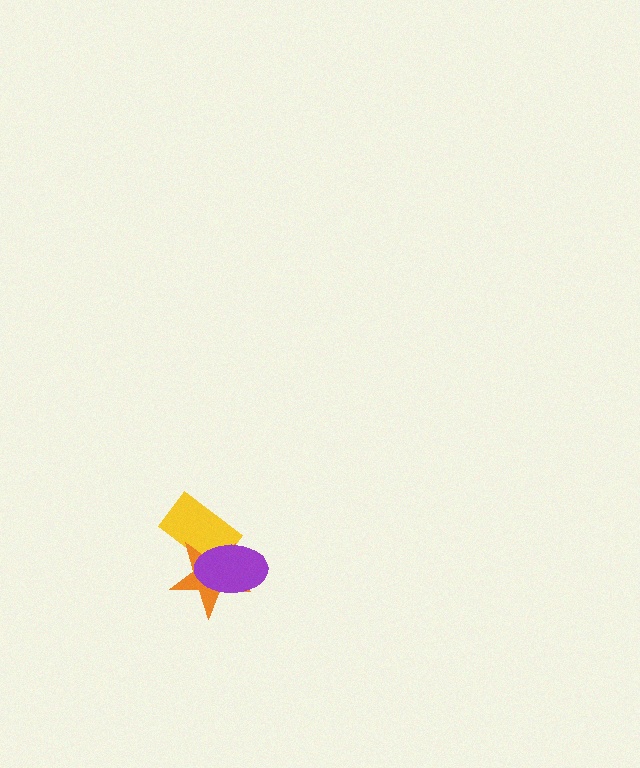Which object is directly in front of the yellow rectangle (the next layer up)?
The orange star is directly in front of the yellow rectangle.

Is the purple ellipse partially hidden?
No, no other shape covers it.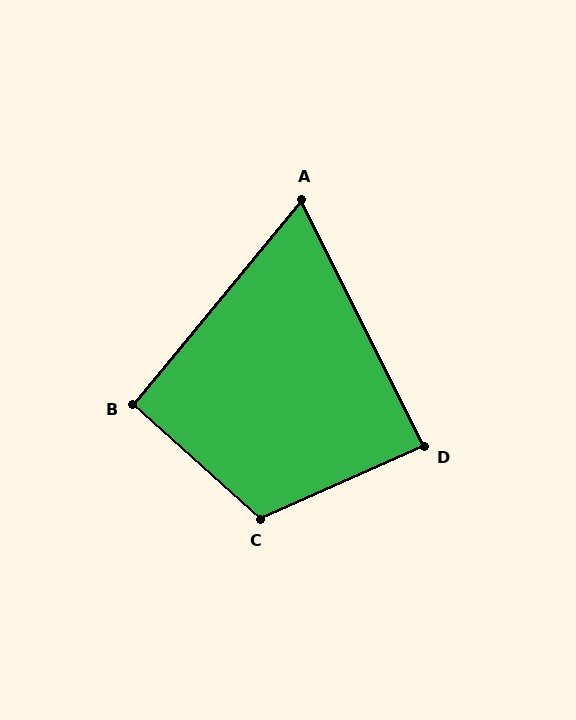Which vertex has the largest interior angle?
C, at approximately 114 degrees.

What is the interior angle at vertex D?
Approximately 87 degrees (approximately right).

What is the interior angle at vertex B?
Approximately 93 degrees (approximately right).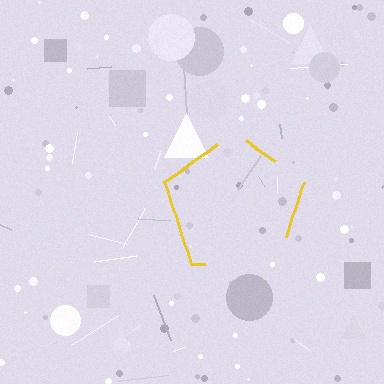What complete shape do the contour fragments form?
The contour fragments form a pentagon.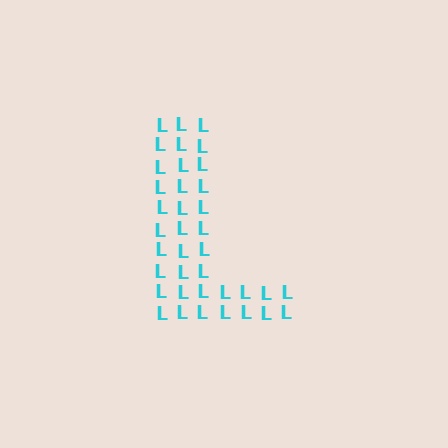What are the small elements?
The small elements are letter L's.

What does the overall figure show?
The overall figure shows the letter L.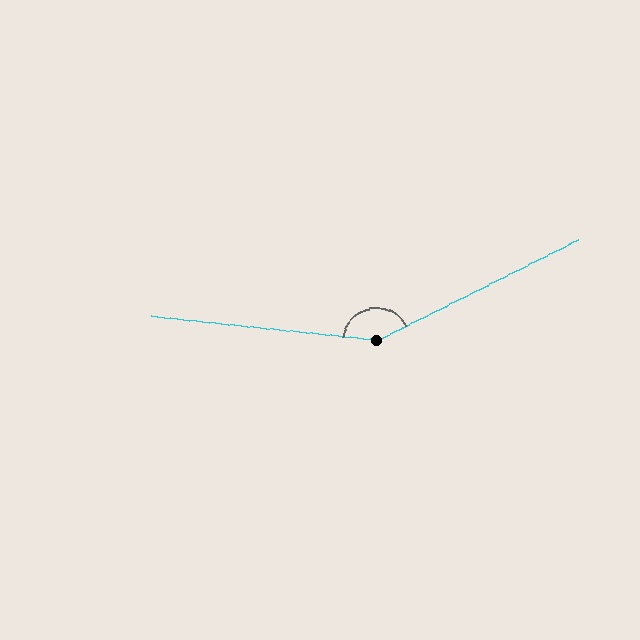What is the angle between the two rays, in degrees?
Approximately 147 degrees.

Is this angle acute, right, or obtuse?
It is obtuse.